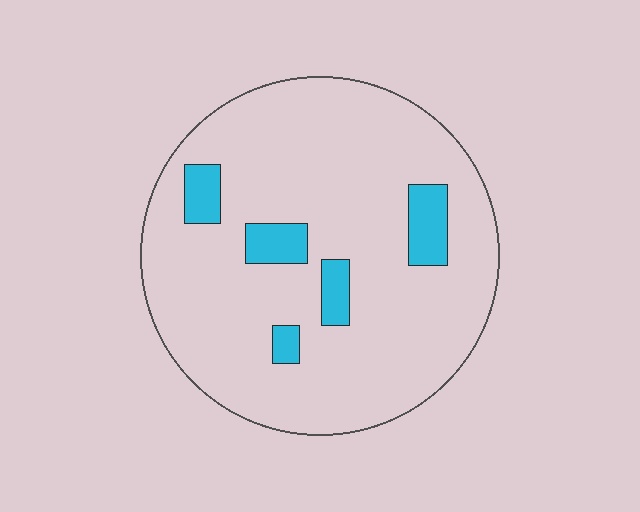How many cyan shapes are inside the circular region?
5.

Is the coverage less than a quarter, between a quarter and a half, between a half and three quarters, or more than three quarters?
Less than a quarter.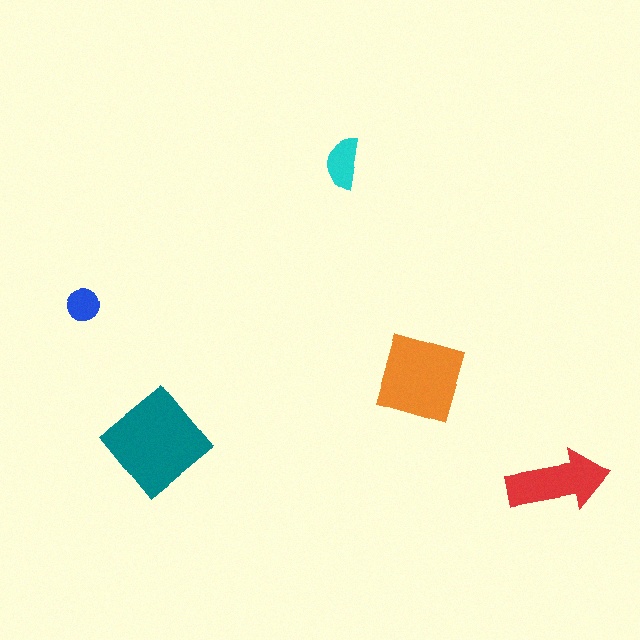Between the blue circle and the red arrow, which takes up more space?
The red arrow.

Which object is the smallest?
The blue circle.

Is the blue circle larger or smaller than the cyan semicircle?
Smaller.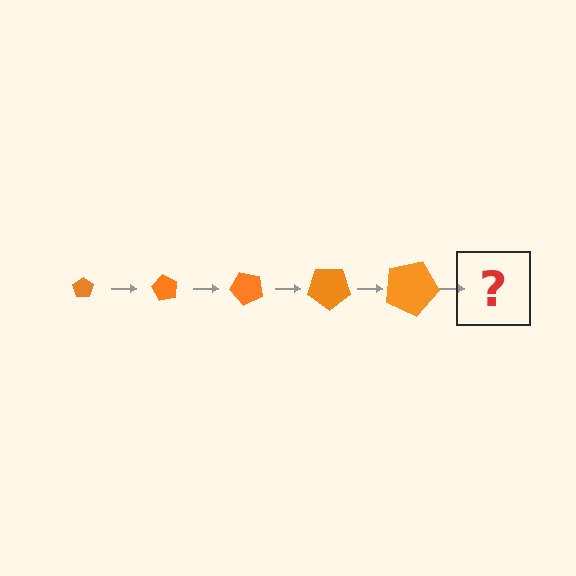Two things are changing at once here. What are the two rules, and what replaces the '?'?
The two rules are that the pentagon grows larger each step and it rotates 60 degrees each step. The '?' should be a pentagon, larger than the previous one and rotated 300 degrees from the start.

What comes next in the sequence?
The next element should be a pentagon, larger than the previous one and rotated 300 degrees from the start.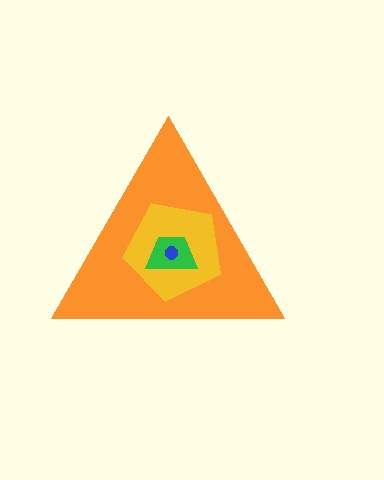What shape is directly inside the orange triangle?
The yellow pentagon.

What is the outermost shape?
The orange triangle.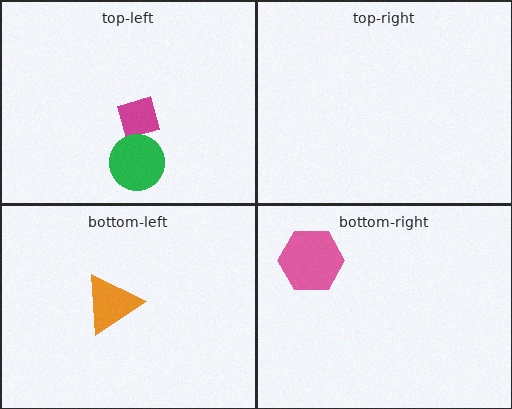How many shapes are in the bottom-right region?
1.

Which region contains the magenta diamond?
The top-left region.